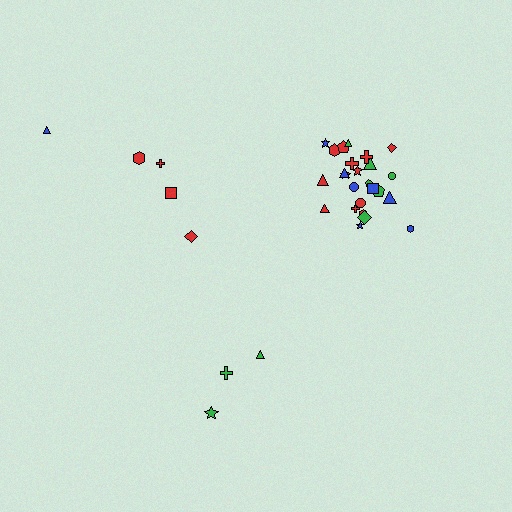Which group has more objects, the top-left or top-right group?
The top-right group.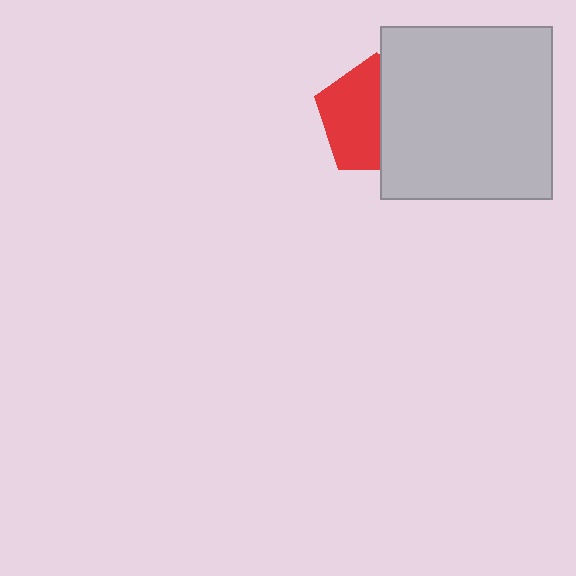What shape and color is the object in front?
The object in front is a light gray square.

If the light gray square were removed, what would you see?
You would see the complete red pentagon.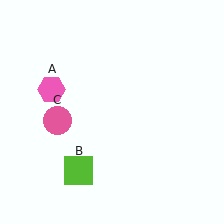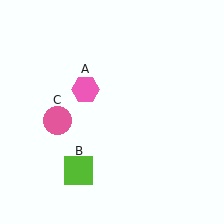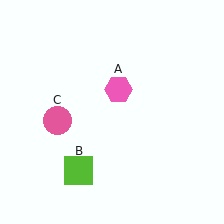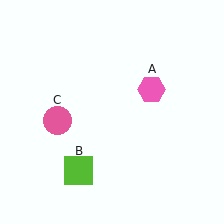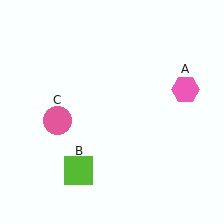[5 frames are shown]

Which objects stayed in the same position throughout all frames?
Lime square (object B) and pink circle (object C) remained stationary.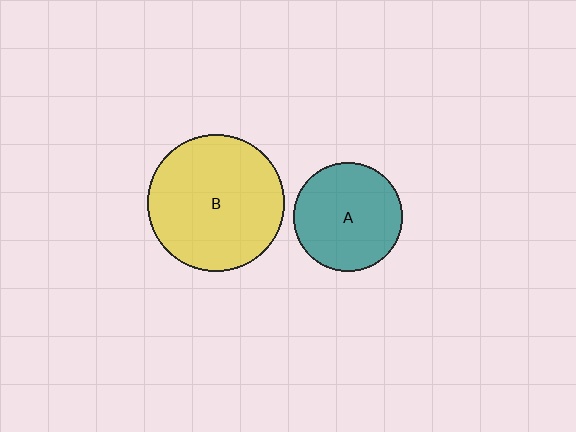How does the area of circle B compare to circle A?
Approximately 1.6 times.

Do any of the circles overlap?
No, none of the circles overlap.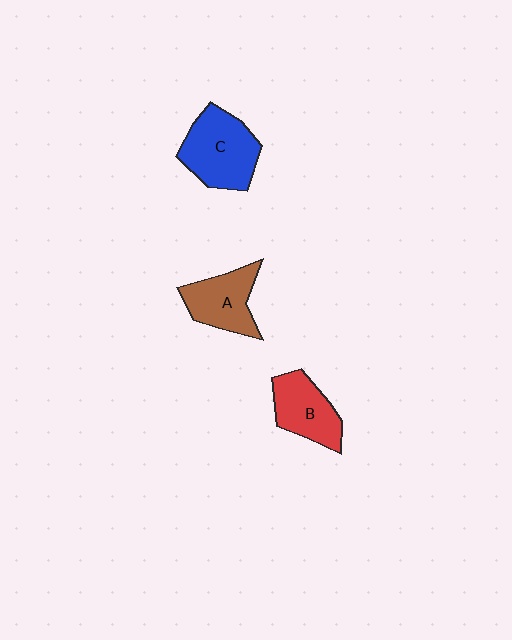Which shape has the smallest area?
Shape B (red).